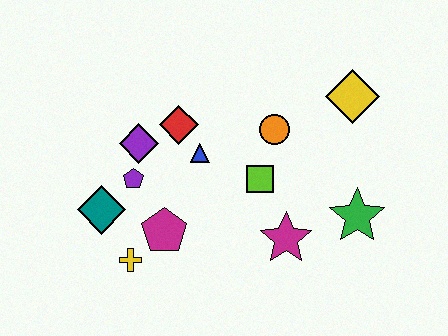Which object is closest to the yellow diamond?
The orange circle is closest to the yellow diamond.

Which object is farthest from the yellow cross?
The yellow diamond is farthest from the yellow cross.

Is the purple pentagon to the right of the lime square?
No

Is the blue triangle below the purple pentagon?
No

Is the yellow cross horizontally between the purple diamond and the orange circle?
No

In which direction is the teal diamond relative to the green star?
The teal diamond is to the left of the green star.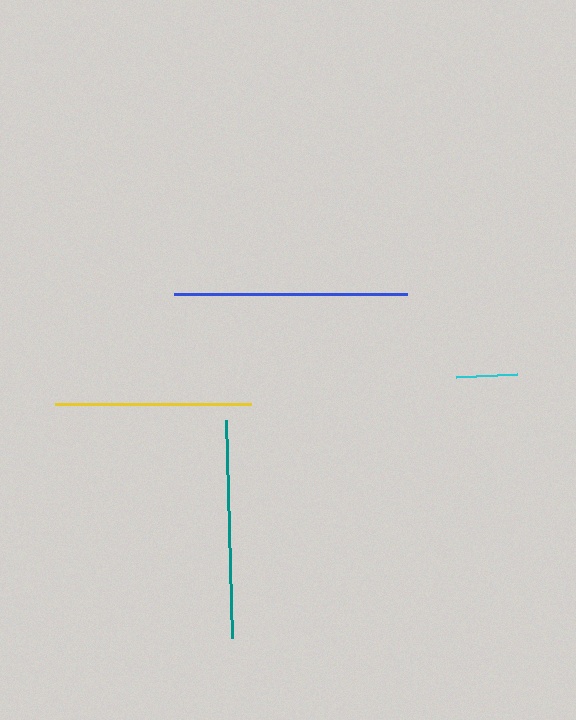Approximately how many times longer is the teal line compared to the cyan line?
The teal line is approximately 3.6 times the length of the cyan line.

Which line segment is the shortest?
The cyan line is the shortest at approximately 61 pixels.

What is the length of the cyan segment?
The cyan segment is approximately 61 pixels long.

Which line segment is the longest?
The blue line is the longest at approximately 233 pixels.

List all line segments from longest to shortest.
From longest to shortest: blue, teal, yellow, cyan.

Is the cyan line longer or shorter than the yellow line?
The yellow line is longer than the cyan line.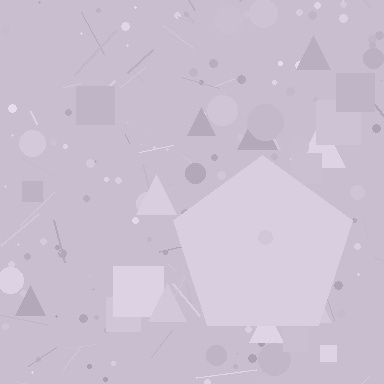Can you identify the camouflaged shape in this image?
The camouflaged shape is a pentagon.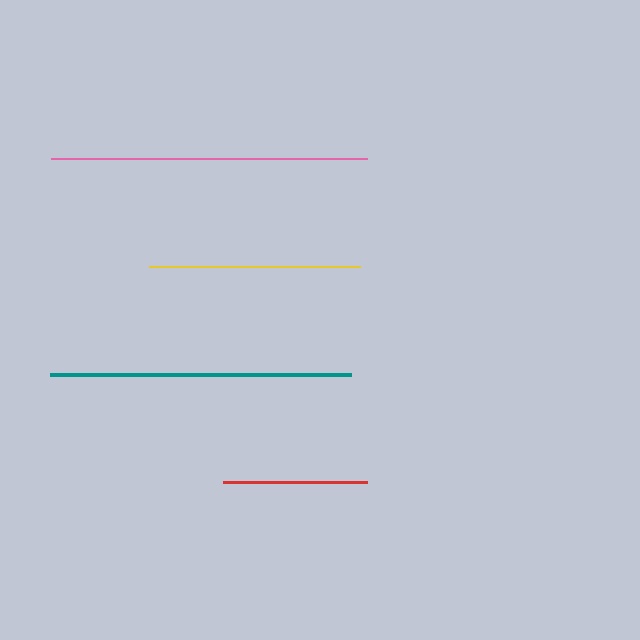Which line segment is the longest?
The pink line is the longest at approximately 316 pixels.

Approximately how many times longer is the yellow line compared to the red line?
The yellow line is approximately 1.5 times the length of the red line.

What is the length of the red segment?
The red segment is approximately 144 pixels long.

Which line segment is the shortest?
The red line is the shortest at approximately 144 pixels.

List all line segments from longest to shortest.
From longest to shortest: pink, teal, yellow, red.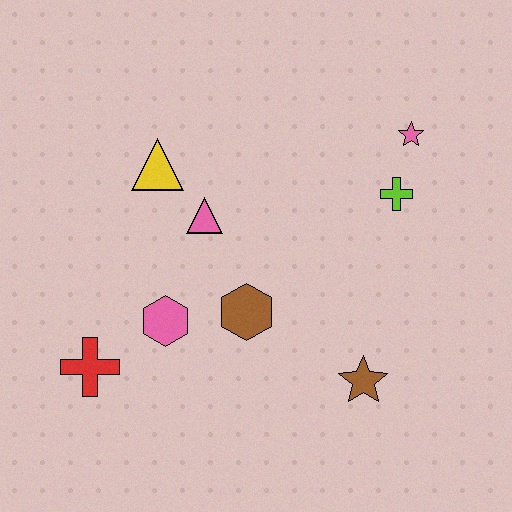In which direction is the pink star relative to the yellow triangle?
The pink star is to the right of the yellow triangle.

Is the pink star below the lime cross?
No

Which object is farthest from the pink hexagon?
The pink star is farthest from the pink hexagon.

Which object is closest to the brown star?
The brown hexagon is closest to the brown star.